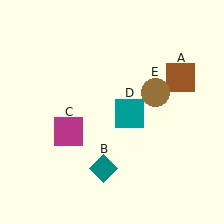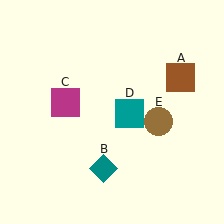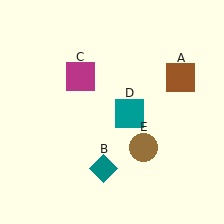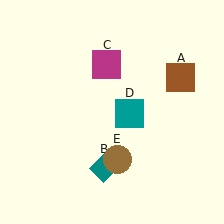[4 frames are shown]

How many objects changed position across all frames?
2 objects changed position: magenta square (object C), brown circle (object E).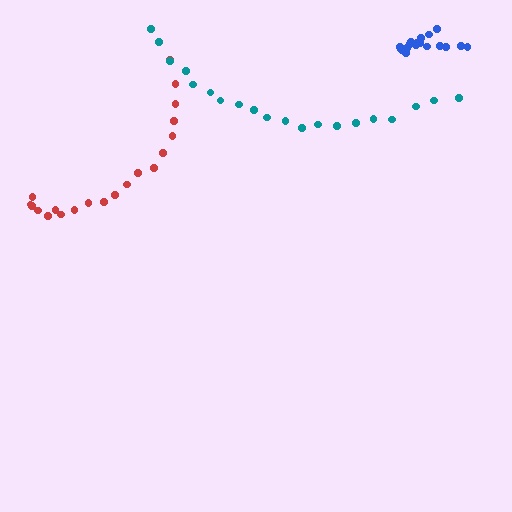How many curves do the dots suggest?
There are 3 distinct paths.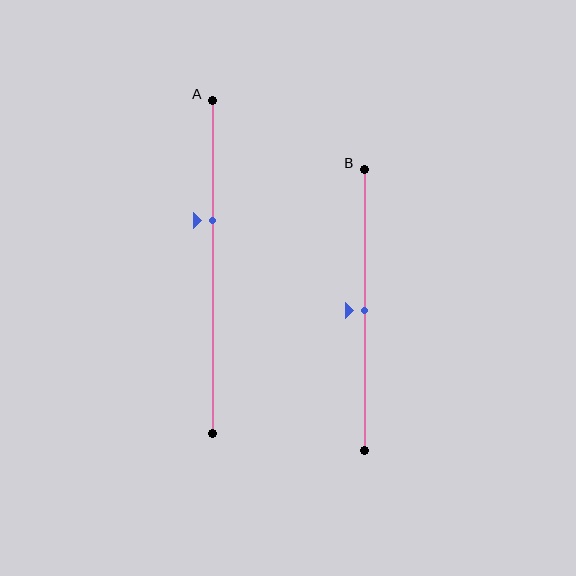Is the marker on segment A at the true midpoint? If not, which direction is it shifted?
No, the marker on segment A is shifted upward by about 14% of the segment length.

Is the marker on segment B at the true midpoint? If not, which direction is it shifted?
Yes, the marker on segment B is at the true midpoint.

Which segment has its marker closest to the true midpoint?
Segment B has its marker closest to the true midpoint.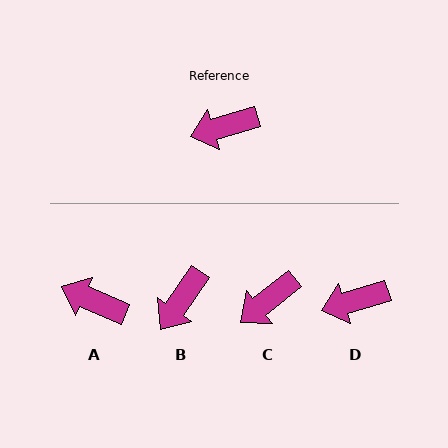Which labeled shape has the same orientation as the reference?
D.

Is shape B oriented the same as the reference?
No, it is off by about 38 degrees.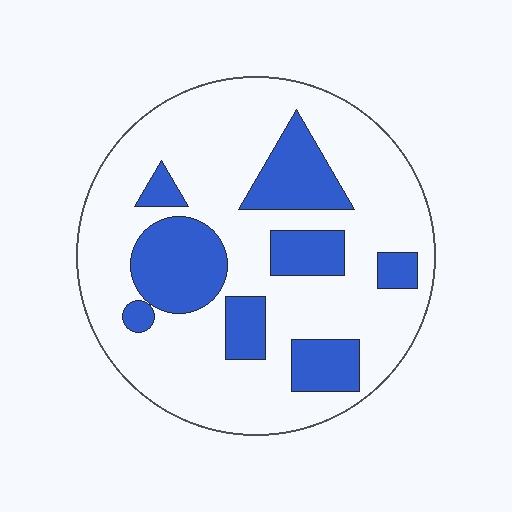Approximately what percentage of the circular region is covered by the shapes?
Approximately 25%.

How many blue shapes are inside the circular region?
8.